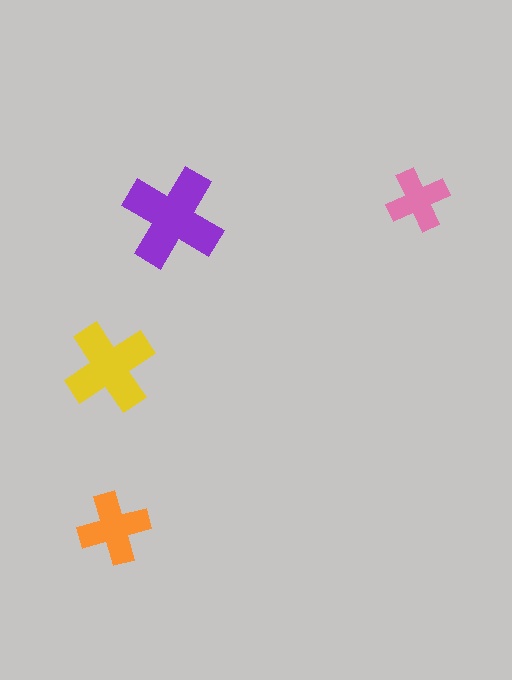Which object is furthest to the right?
The pink cross is rightmost.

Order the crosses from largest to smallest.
the purple one, the yellow one, the orange one, the pink one.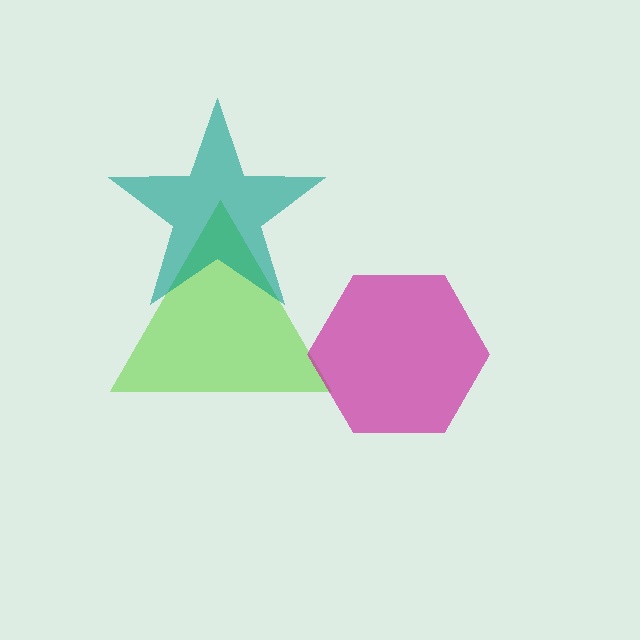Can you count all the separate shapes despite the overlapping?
Yes, there are 3 separate shapes.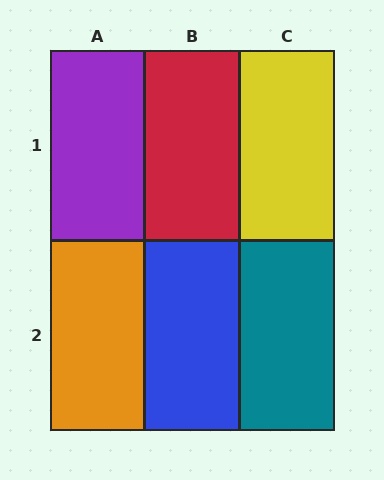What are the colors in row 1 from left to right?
Purple, red, yellow.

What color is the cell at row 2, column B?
Blue.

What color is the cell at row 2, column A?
Orange.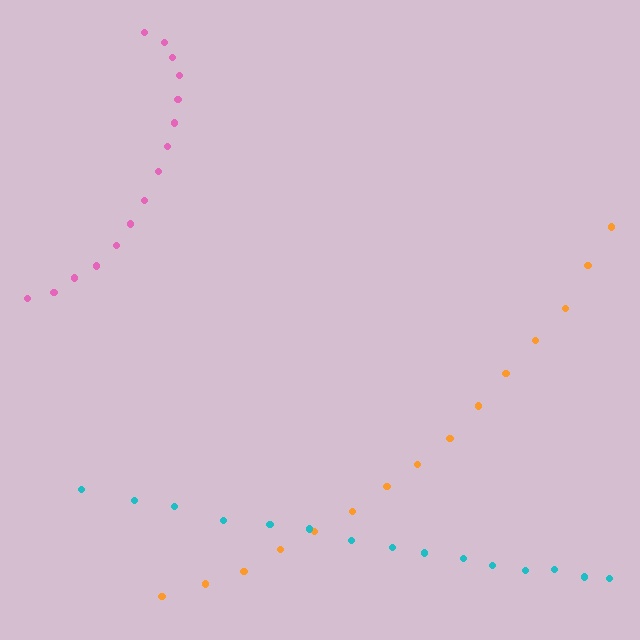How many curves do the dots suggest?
There are 3 distinct paths.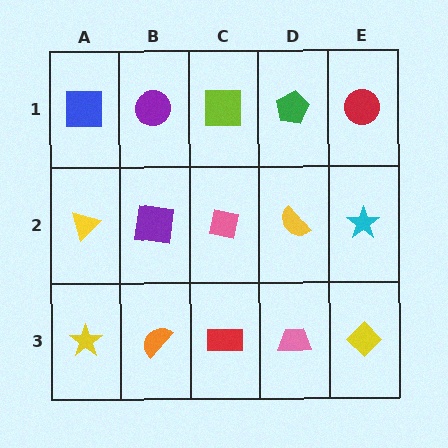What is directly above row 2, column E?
A red circle.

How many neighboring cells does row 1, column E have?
2.